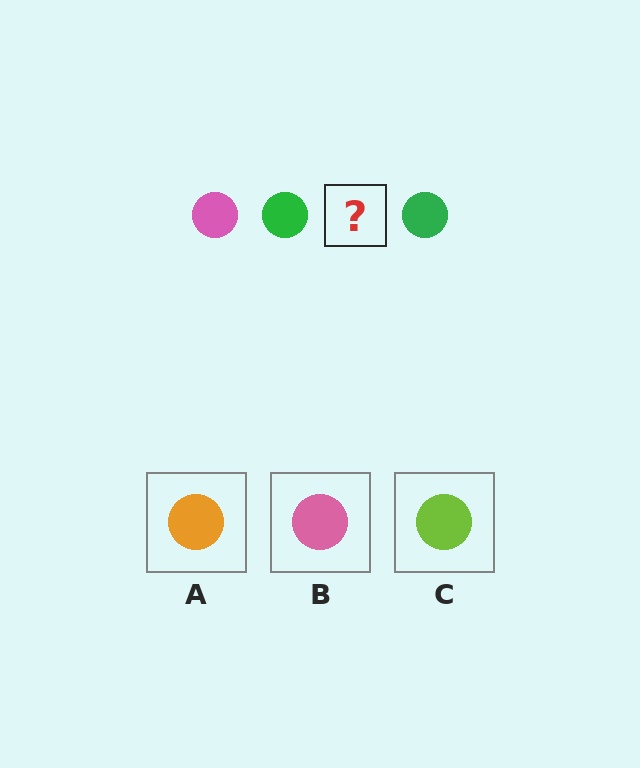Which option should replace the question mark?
Option B.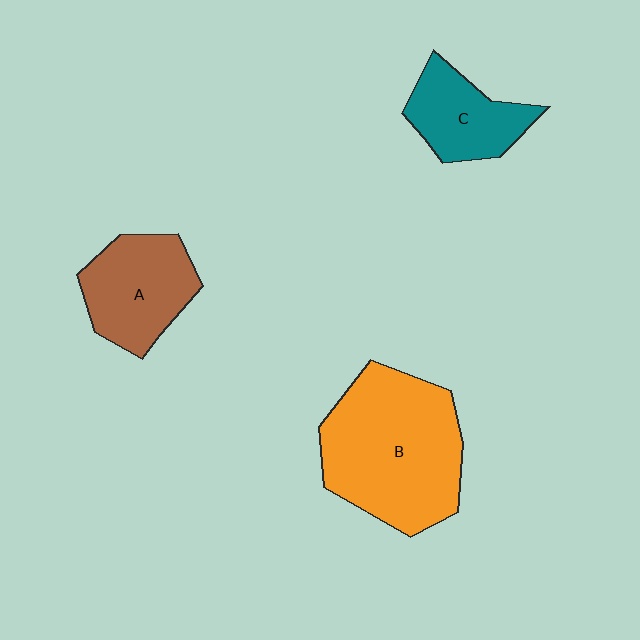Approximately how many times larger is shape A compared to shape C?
Approximately 1.2 times.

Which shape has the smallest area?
Shape C (teal).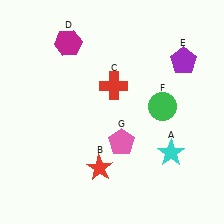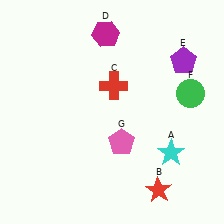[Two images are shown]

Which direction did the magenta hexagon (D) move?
The magenta hexagon (D) moved right.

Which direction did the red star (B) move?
The red star (B) moved right.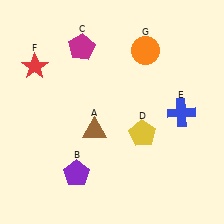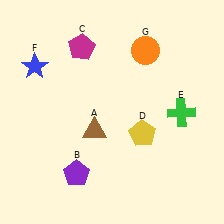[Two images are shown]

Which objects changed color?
E changed from blue to green. F changed from red to blue.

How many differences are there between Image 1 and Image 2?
There are 2 differences between the two images.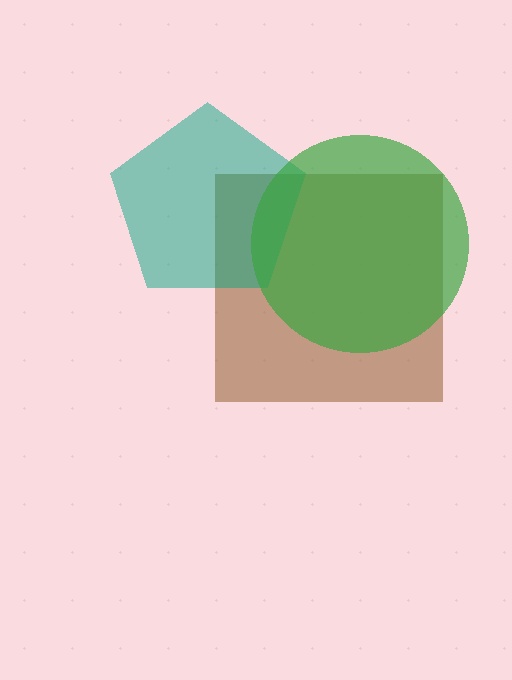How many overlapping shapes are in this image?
There are 3 overlapping shapes in the image.